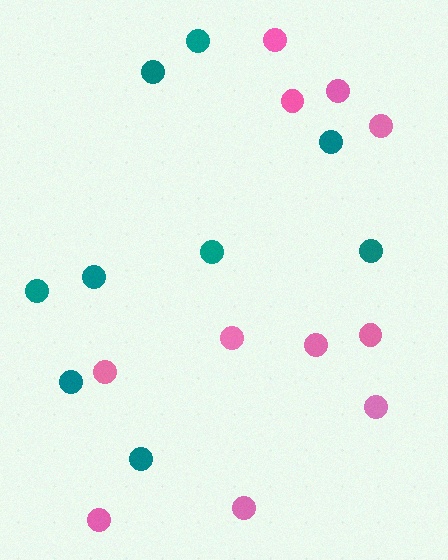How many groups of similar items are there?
There are 2 groups: one group of pink circles (11) and one group of teal circles (9).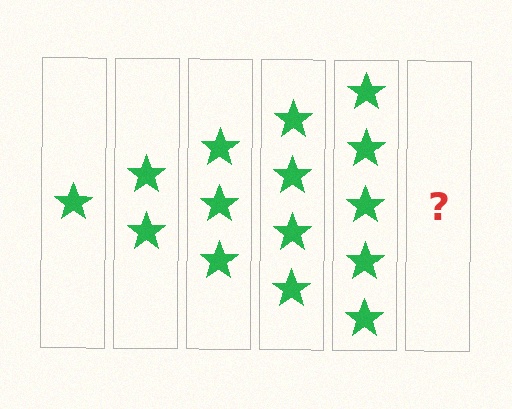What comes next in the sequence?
The next element should be 6 stars.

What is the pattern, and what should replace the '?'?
The pattern is that each step adds one more star. The '?' should be 6 stars.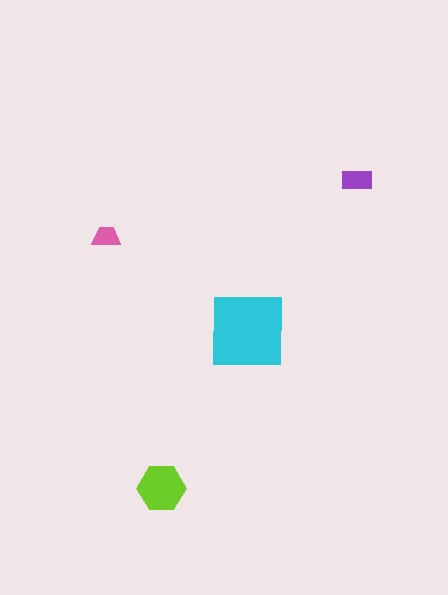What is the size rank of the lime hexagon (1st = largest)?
2nd.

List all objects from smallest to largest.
The pink trapezoid, the purple rectangle, the lime hexagon, the cyan square.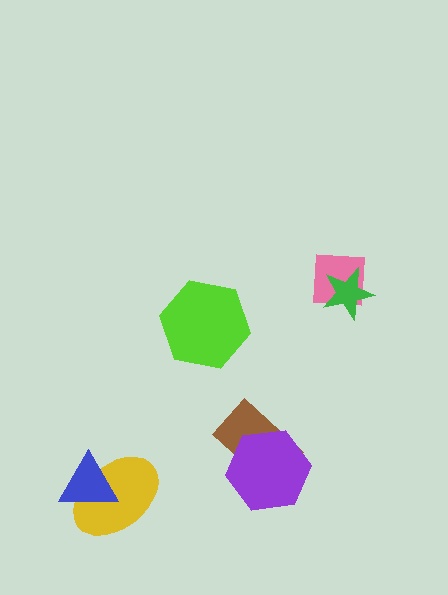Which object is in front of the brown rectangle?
The purple hexagon is in front of the brown rectangle.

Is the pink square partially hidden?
Yes, it is partially covered by another shape.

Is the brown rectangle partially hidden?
Yes, it is partially covered by another shape.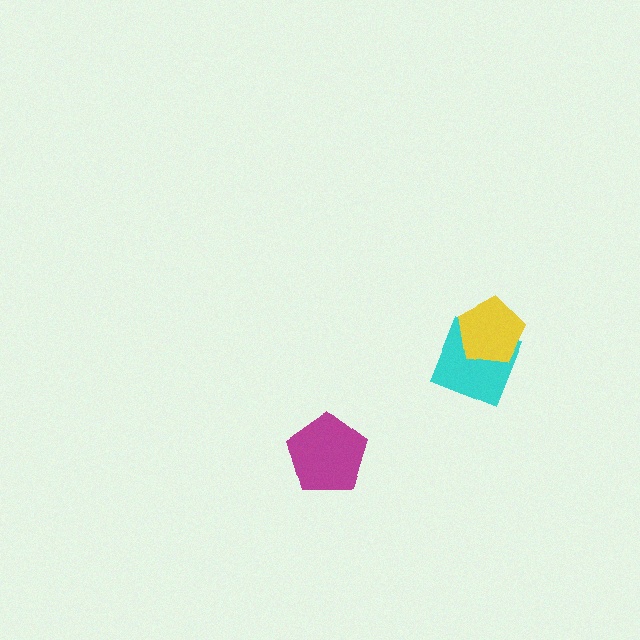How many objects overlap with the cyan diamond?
1 object overlaps with the cyan diamond.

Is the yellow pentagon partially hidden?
No, no other shape covers it.